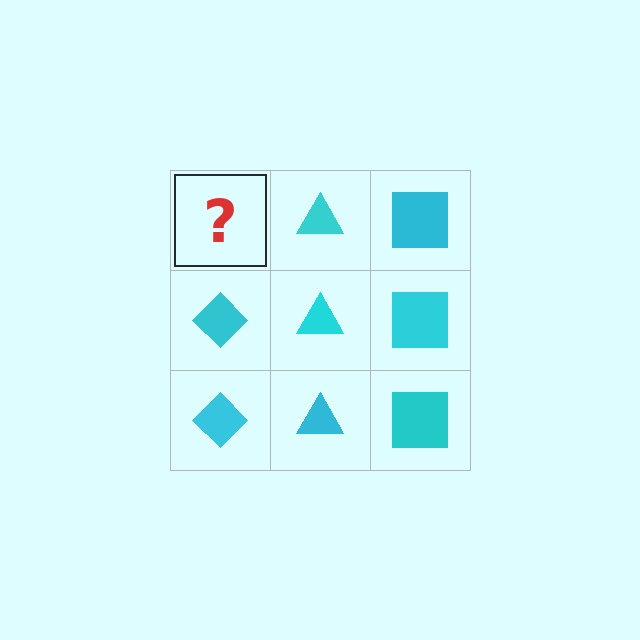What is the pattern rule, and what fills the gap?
The rule is that each column has a consistent shape. The gap should be filled with a cyan diamond.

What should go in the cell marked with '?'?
The missing cell should contain a cyan diamond.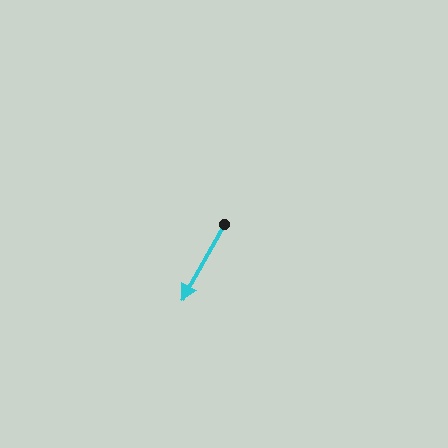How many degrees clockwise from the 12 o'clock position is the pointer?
Approximately 209 degrees.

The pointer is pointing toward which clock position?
Roughly 7 o'clock.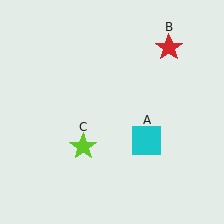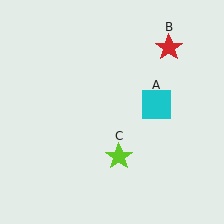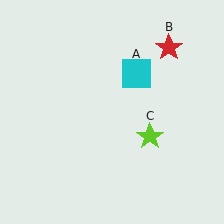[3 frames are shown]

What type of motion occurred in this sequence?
The cyan square (object A), lime star (object C) rotated counterclockwise around the center of the scene.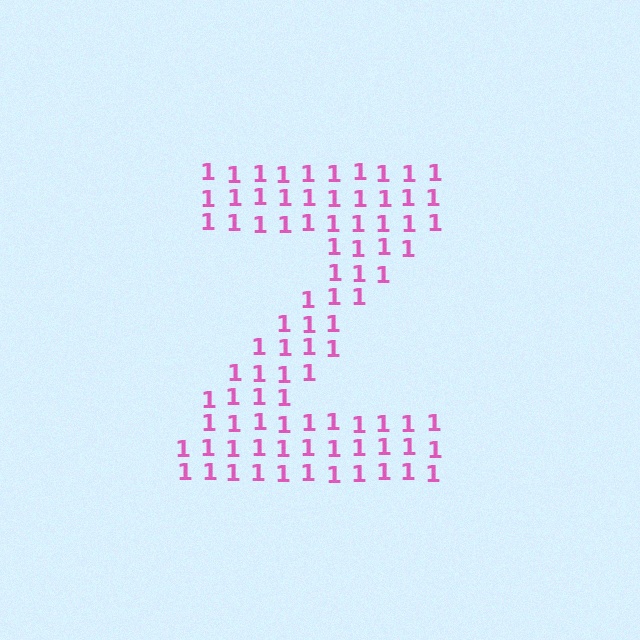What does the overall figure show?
The overall figure shows the letter Z.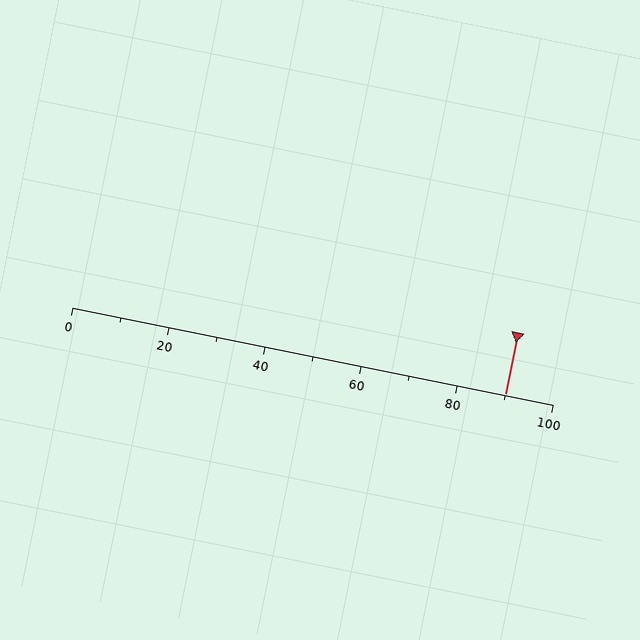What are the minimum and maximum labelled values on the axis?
The axis runs from 0 to 100.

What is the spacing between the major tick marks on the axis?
The major ticks are spaced 20 apart.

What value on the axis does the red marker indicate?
The marker indicates approximately 90.